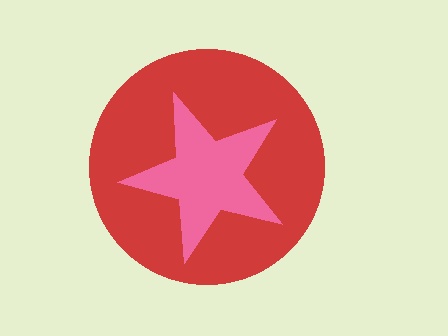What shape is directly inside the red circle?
The pink star.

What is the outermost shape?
The red circle.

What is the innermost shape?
The pink star.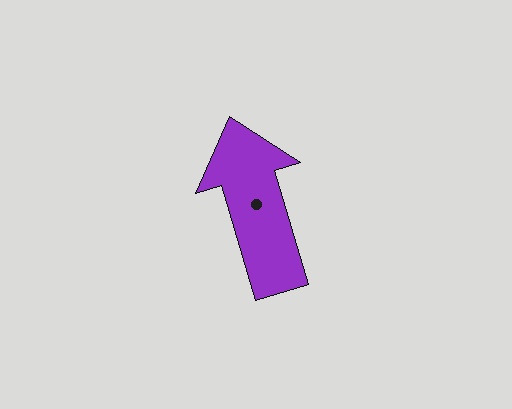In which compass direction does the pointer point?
North.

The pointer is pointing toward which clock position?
Roughly 11 o'clock.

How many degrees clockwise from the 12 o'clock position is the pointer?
Approximately 343 degrees.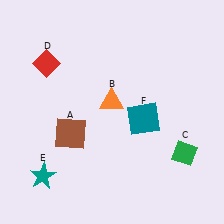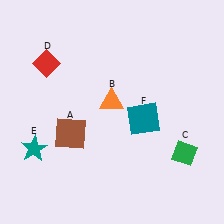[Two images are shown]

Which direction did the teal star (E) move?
The teal star (E) moved up.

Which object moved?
The teal star (E) moved up.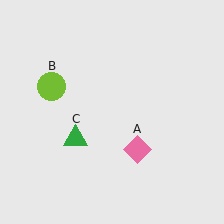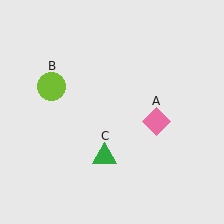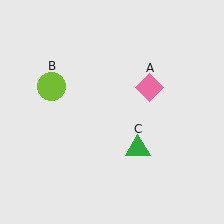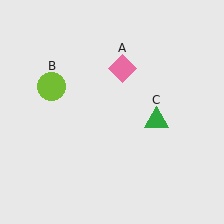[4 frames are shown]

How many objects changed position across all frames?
2 objects changed position: pink diamond (object A), green triangle (object C).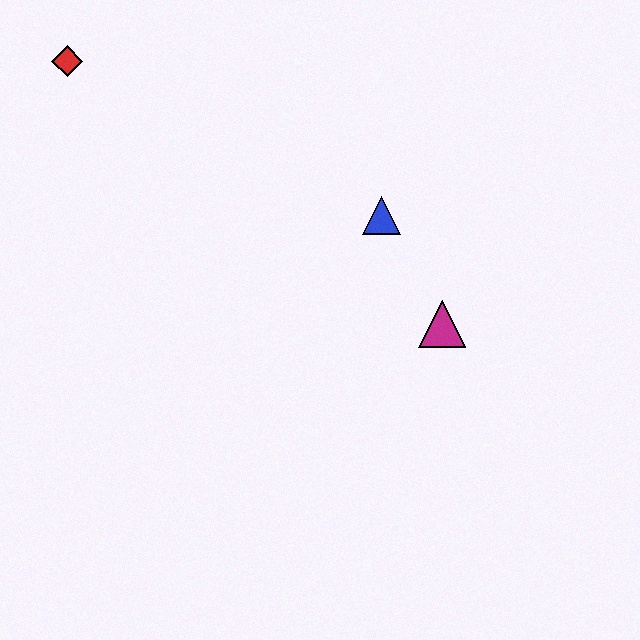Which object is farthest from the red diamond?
The magenta triangle is farthest from the red diamond.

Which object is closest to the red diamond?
The blue triangle is closest to the red diamond.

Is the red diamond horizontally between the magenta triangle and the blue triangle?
No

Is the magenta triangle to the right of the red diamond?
Yes